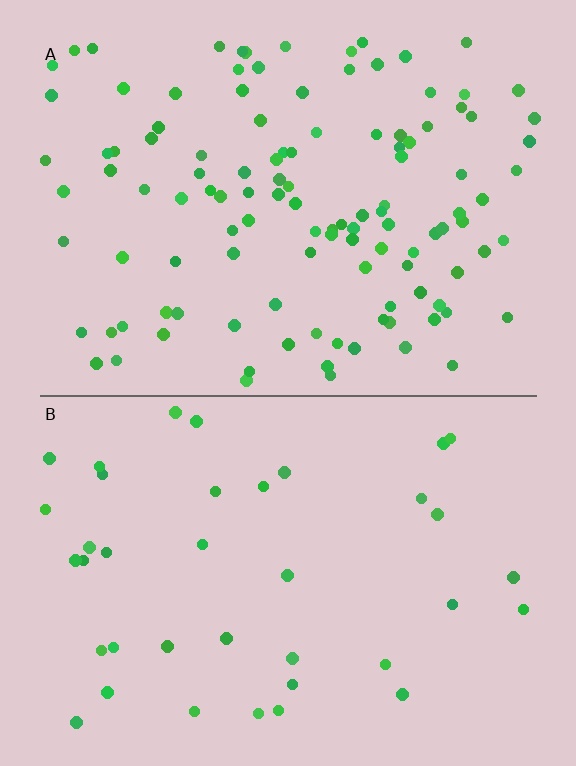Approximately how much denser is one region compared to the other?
Approximately 3.1× — region A over region B.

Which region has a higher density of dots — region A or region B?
A (the top).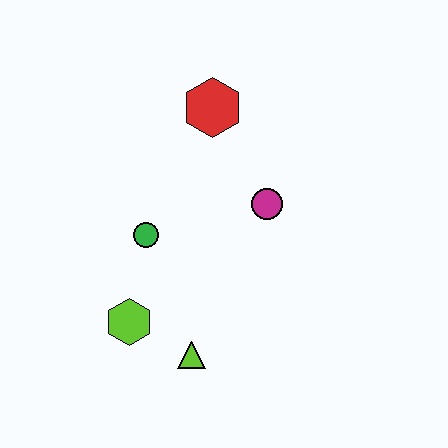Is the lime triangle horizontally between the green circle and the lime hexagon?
No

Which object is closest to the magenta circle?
The red hexagon is closest to the magenta circle.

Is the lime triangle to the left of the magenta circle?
Yes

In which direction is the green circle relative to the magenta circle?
The green circle is to the left of the magenta circle.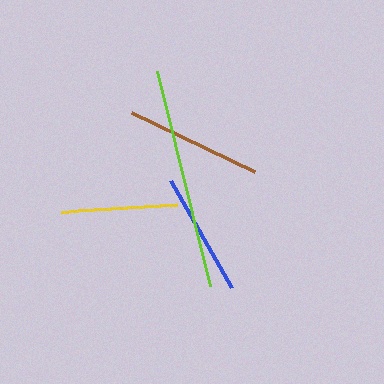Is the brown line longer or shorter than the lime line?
The lime line is longer than the brown line.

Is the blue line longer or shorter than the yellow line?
The blue line is longer than the yellow line.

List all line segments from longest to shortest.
From longest to shortest: lime, brown, blue, yellow.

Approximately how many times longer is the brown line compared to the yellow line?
The brown line is approximately 1.2 times the length of the yellow line.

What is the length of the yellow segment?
The yellow segment is approximately 116 pixels long.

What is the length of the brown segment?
The brown segment is approximately 137 pixels long.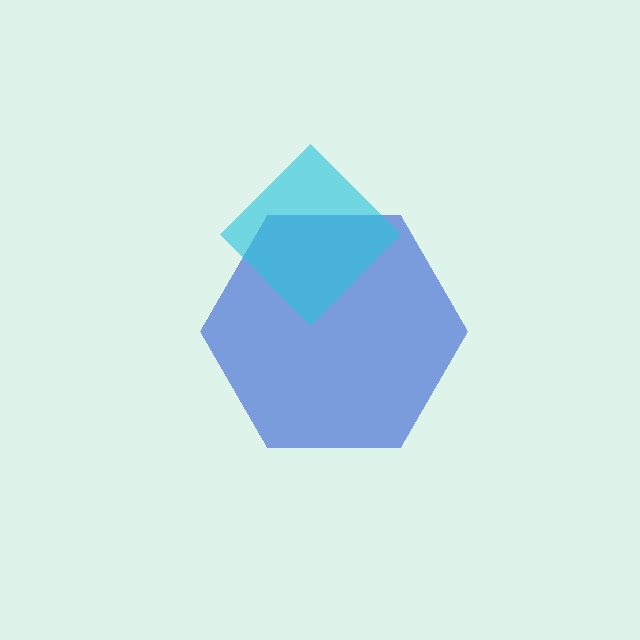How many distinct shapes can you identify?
There are 2 distinct shapes: a blue hexagon, a cyan diamond.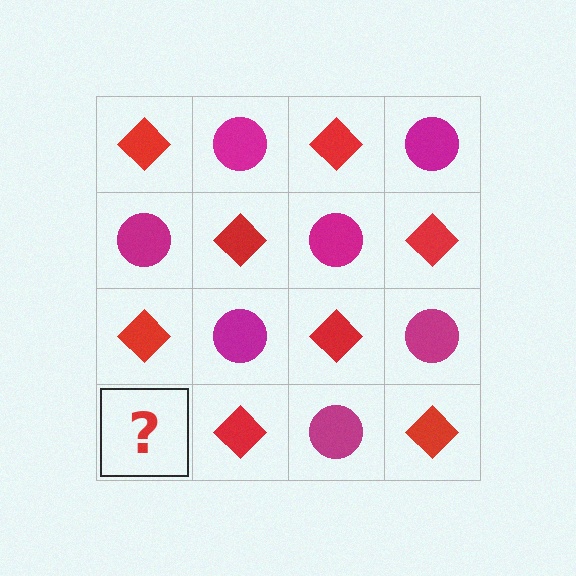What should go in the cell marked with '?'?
The missing cell should contain a magenta circle.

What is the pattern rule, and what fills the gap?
The rule is that it alternates red diamond and magenta circle in a checkerboard pattern. The gap should be filled with a magenta circle.